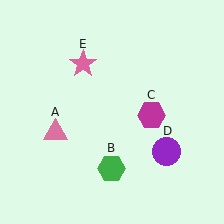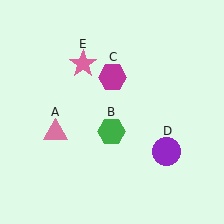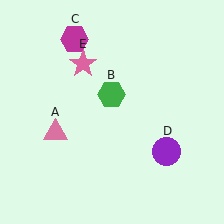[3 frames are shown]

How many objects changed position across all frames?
2 objects changed position: green hexagon (object B), magenta hexagon (object C).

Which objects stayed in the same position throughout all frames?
Pink triangle (object A) and purple circle (object D) and pink star (object E) remained stationary.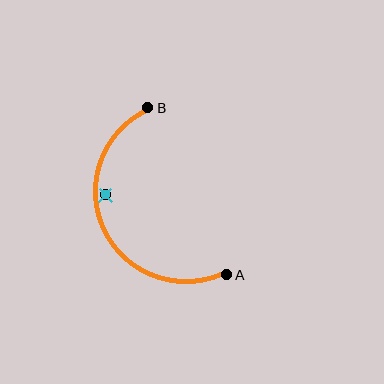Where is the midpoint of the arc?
The arc midpoint is the point on the curve farthest from the straight line joining A and B. It sits to the left of that line.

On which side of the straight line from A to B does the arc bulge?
The arc bulges to the left of the straight line connecting A and B.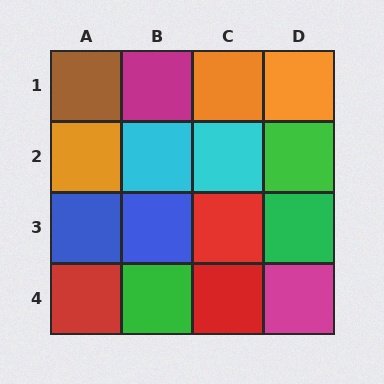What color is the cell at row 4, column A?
Red.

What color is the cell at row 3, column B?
Blue.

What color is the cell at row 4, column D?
Magenta.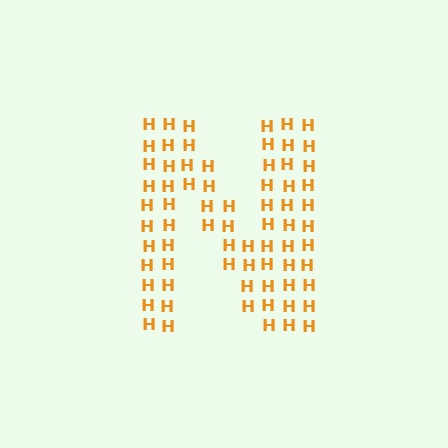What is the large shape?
The large shape is the letter N.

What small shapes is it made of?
It is made of small letter H's.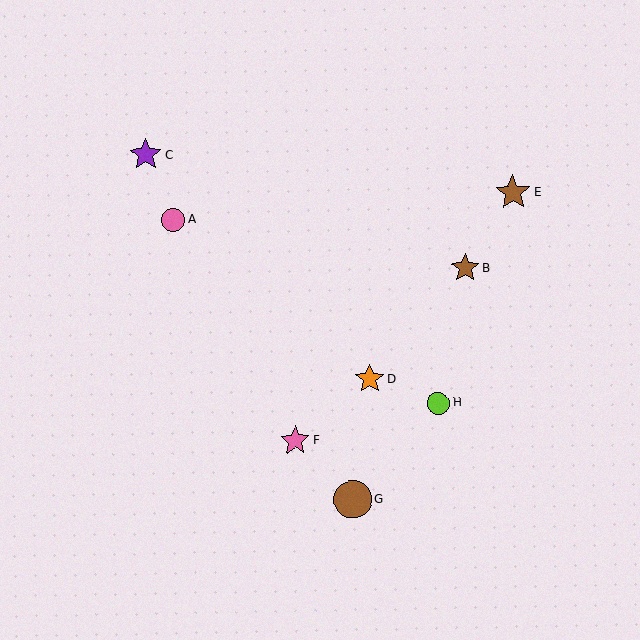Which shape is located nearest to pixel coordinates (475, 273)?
The brown star (labeled B) at (465, 268) is nearest to that location.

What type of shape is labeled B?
Shape B is a brown star.